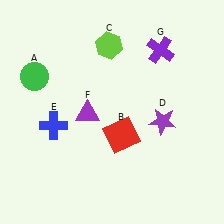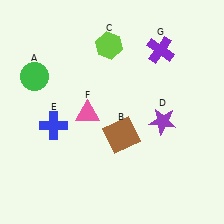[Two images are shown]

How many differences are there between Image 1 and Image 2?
There are 2 differences between the two images.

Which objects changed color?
B changed from red to brown. F changed from purple to pink.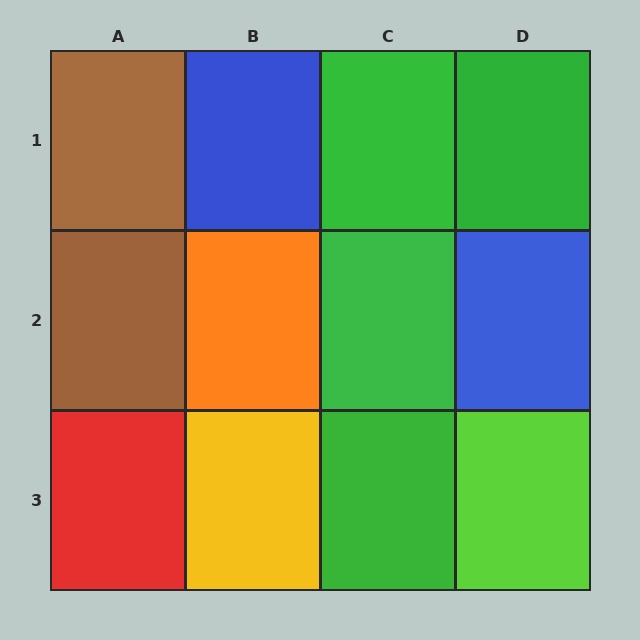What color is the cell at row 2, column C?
Green.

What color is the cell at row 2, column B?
Orange.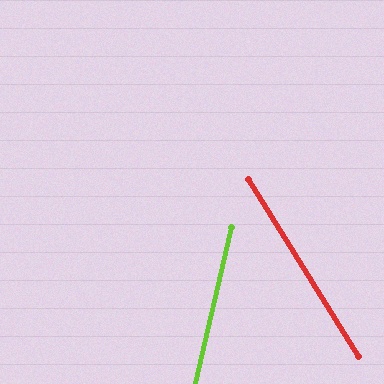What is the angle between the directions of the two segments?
Approximately 45 degrees.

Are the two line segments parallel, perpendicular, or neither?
Neither parallel nor perpendicular — they differ by about 45°.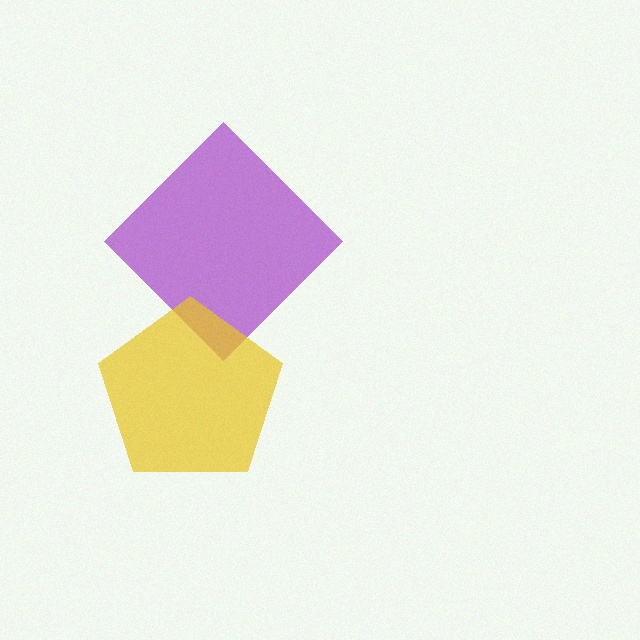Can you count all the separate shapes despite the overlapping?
Yes, there are 2 separate shapes.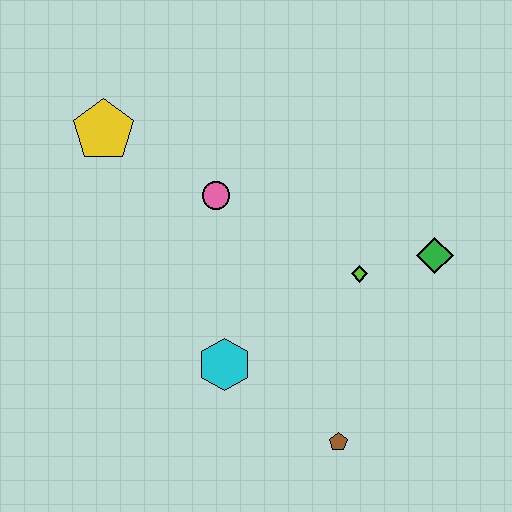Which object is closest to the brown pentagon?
The cyan hexagon is closest to the brown pentagon.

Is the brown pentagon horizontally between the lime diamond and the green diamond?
No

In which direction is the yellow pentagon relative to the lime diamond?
The yellow pentagon is to the left of the lime diamond.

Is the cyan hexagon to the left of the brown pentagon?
Yes